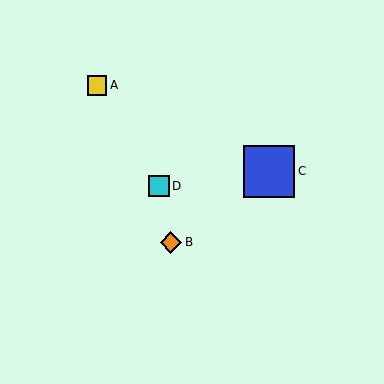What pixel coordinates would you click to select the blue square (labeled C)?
Click at (269, 171) to select the blue square C.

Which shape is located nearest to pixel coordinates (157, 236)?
The orange diamond (labeled B) at (171, 242) is nearest to that location.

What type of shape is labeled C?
Shape C is a blue square.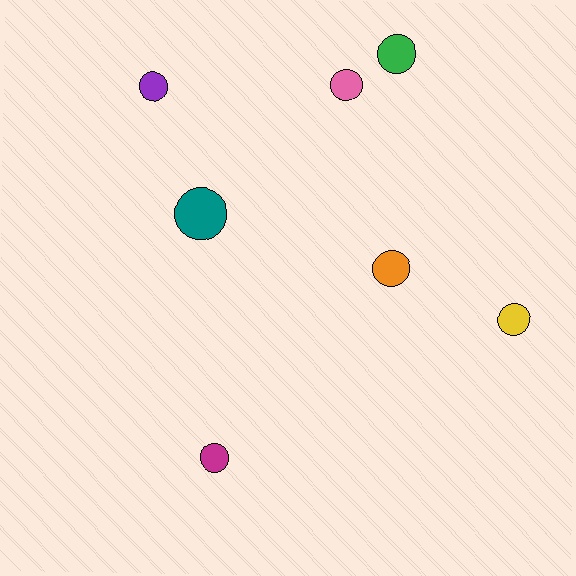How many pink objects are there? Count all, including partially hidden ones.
There is 1 pink object.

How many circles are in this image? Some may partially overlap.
There are 7 circles.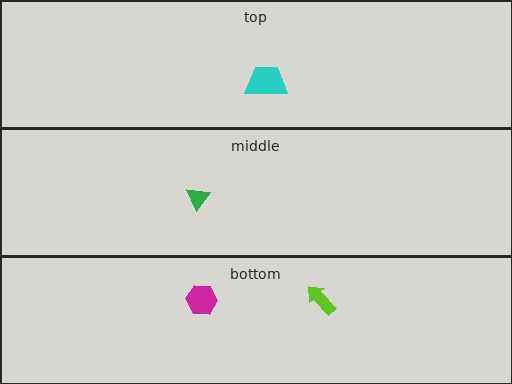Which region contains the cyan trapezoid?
The top region.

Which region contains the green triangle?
The middle region.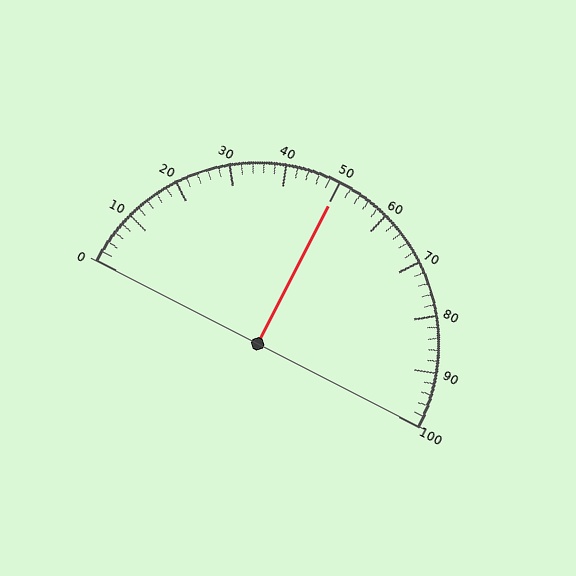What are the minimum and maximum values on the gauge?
The gauge ranges from 0 to 100.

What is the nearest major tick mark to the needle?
The nearest major tick mark is 50.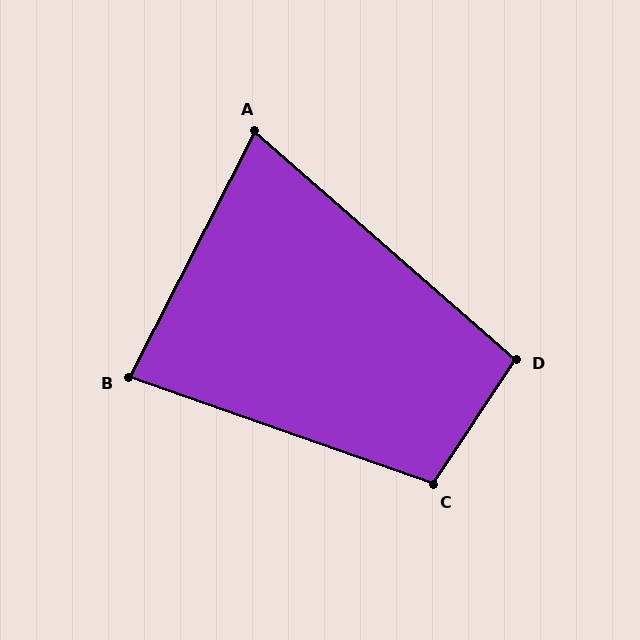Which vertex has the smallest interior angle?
A, at approximately 76 degrees.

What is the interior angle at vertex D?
Approximately 98 degrees (obtuse).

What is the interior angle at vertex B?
Approximately 82 degrees (acute).